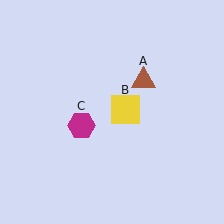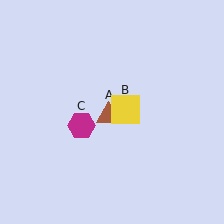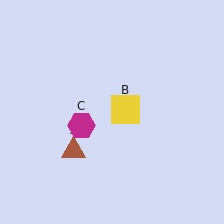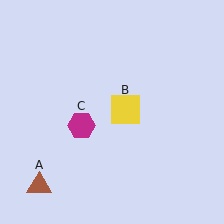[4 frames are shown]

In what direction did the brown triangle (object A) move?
The brown triangle (object A) moved down and to the left.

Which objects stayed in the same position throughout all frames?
Yellow square (object B) and magenta hexagon (object C) remained stationary.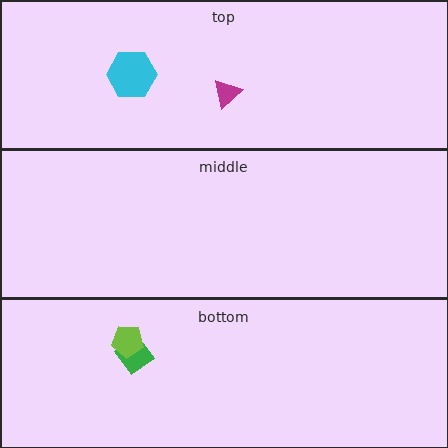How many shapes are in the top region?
2.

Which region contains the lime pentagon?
The bottom region.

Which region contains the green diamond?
The bottom region.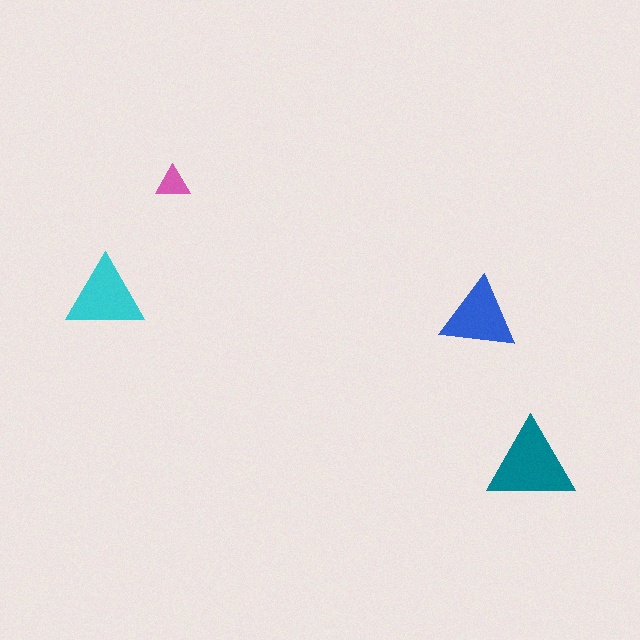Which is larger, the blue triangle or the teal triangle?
The teal one.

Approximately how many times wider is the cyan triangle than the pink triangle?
About 2.5 times wider.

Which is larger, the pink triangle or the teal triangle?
The teal one.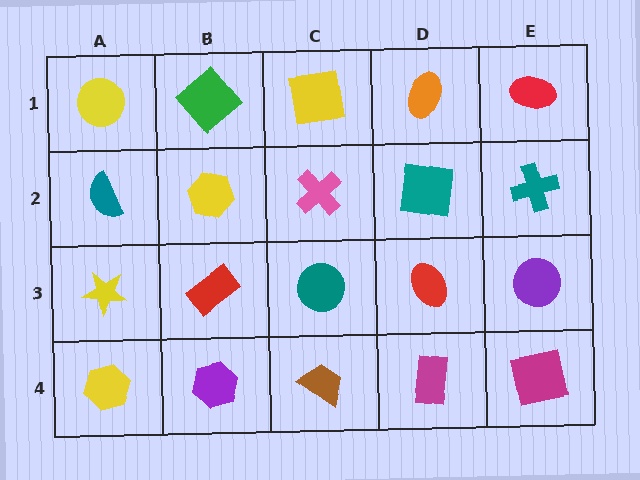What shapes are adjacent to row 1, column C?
A pink cross (row 2, column C), a green diamond (row 1, column B), an orange ellipse (row 1, column D).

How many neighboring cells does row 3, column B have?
4.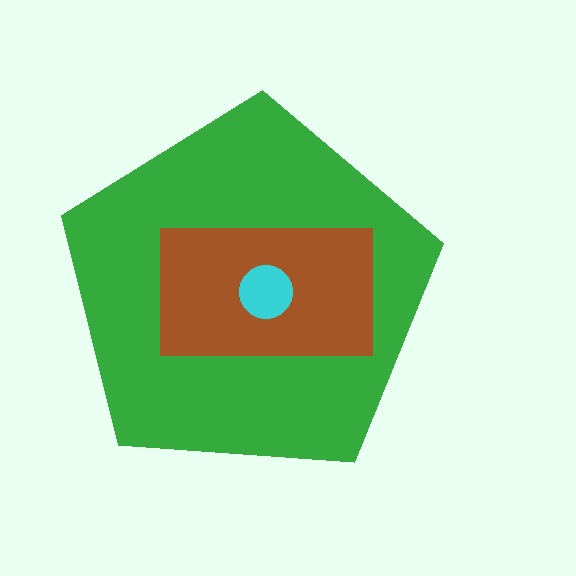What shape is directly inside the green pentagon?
The brown rectangle.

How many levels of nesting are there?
3.